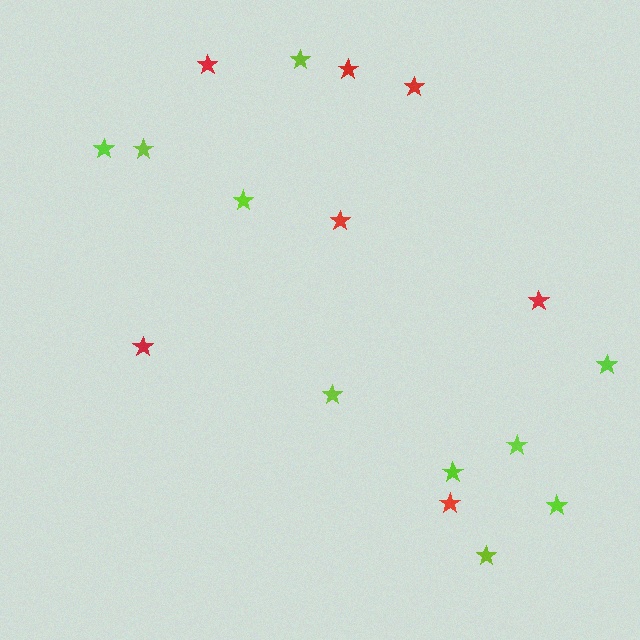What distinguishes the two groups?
There are 2 groups: one group of red stars (7) and one group of lime stars (10).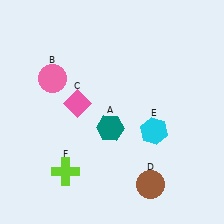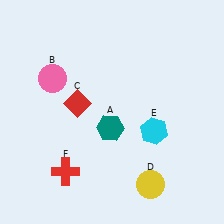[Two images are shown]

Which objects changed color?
C changed from pink to red. D changed from brown to yellow. F changed from lime to red.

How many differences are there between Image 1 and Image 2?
There are 3 differences between the two images.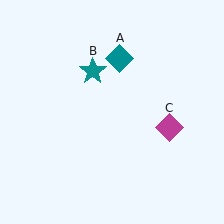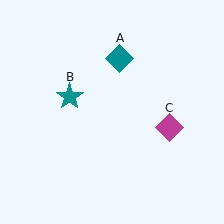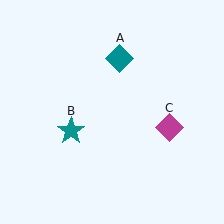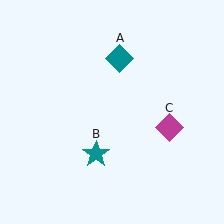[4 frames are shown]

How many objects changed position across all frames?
1 object changed position: teal star (object B).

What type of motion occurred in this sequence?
The teal star (object B) rotated counterclockwise around the center of the scene.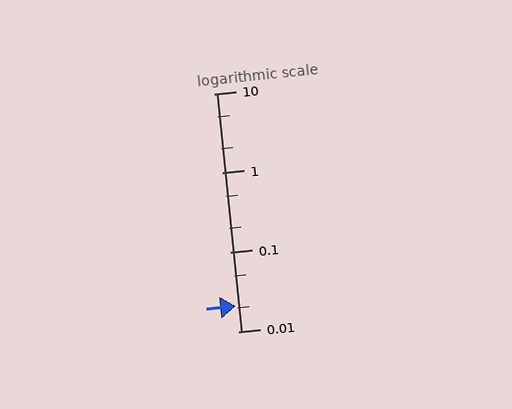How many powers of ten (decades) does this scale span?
The scale spans 3 decades, from 0.01 to 10.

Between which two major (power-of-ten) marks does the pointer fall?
The pointer is between 0.01 and 0.1.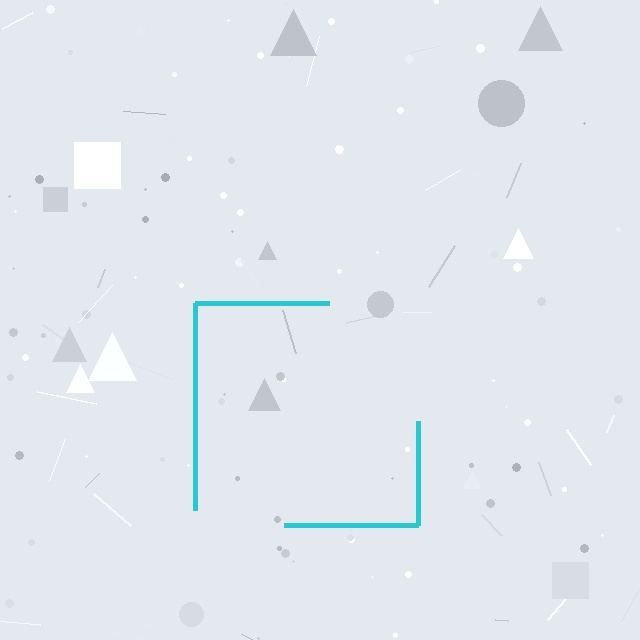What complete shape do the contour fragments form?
The contour fragments form a square.